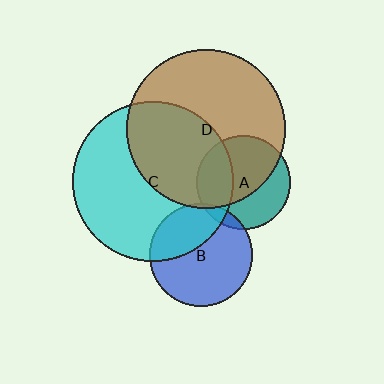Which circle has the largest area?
Circle C (cyan).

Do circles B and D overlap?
Yes.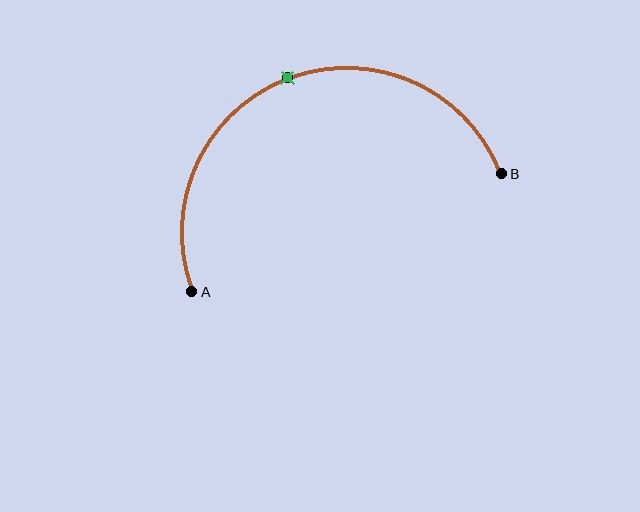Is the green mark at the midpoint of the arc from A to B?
Yes. The green mark lies on the arc at equal arc-length from both A and B — it is the arc midpoint.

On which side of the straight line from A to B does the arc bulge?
The arc bulges above the straight line connecting A and B.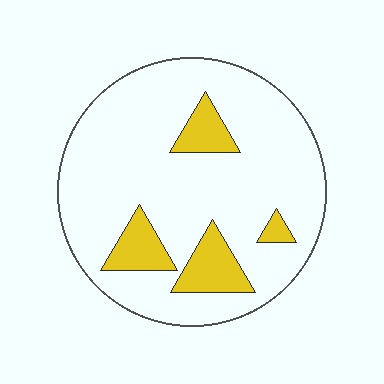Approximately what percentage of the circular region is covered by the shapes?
Approximately 15%.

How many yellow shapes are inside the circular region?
4.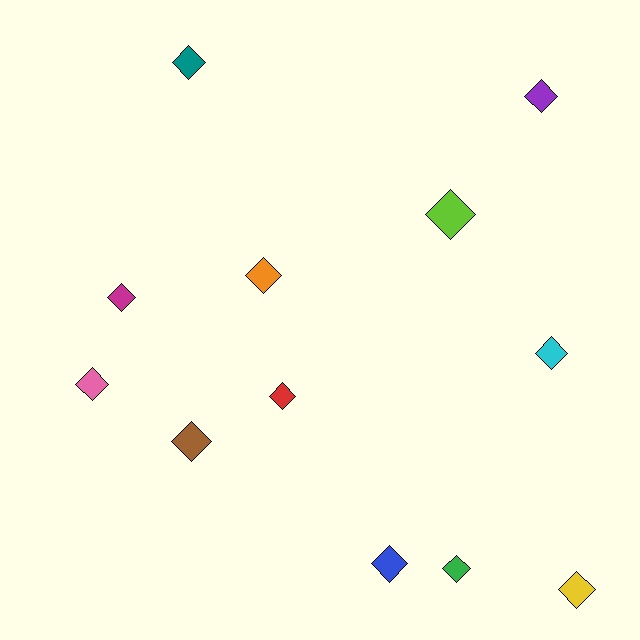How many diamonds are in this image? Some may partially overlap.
There are 12 diamonds.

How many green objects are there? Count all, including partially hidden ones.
There is 1 green object.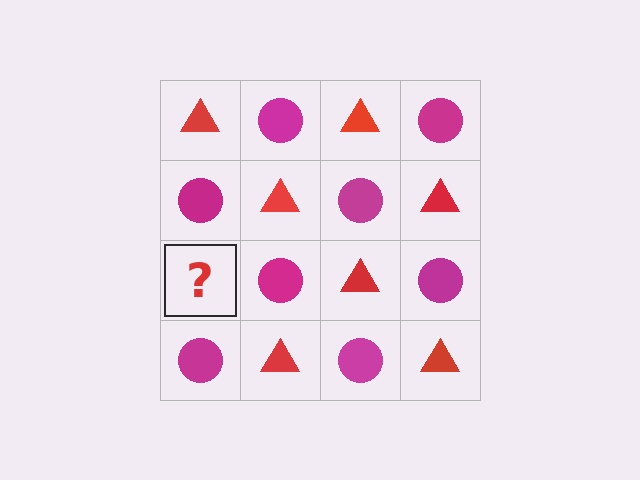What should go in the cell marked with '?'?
The missing cell should contain a red triangle.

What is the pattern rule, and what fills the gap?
The rule is that it alternates red triangle and magenta circle in a checkerboard pattern. The gap should be filled with a red triangle.